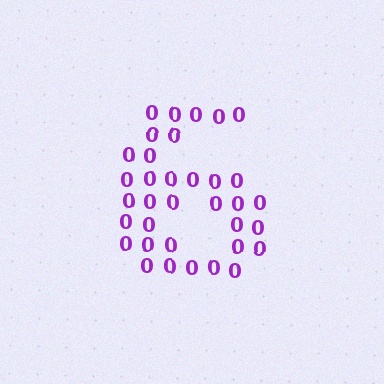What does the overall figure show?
The overall figure shows the digit 6.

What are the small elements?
The small elements are digit 0's.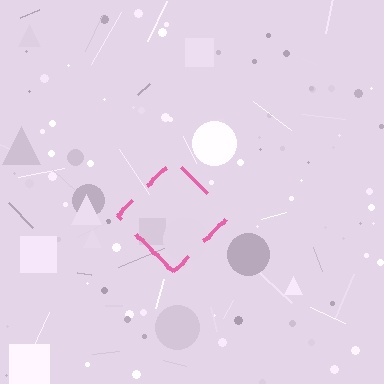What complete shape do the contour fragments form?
The contour fragments form a diamond.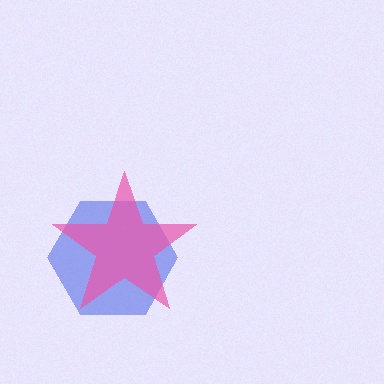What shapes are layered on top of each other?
The layered shapes are: a blue hexagon, a pink star.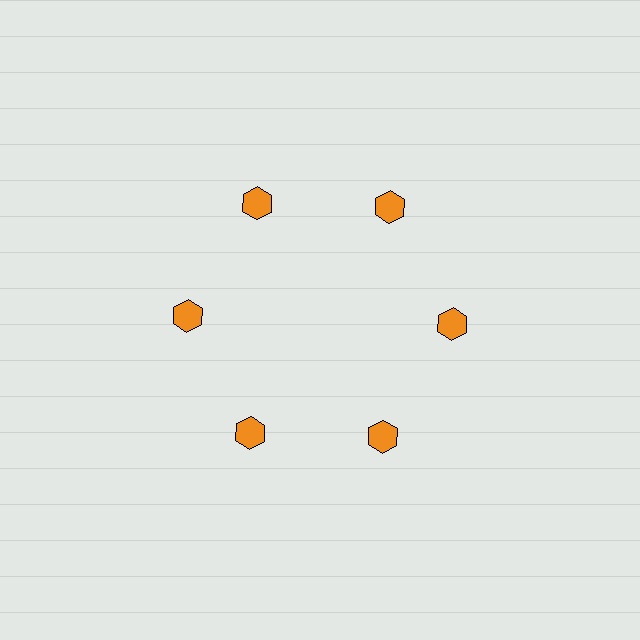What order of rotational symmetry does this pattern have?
This pattern has 6-fold rotational symmetry.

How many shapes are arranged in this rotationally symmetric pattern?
There are 6 shapes, arranged in 6 groups of 1.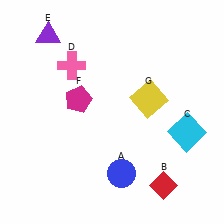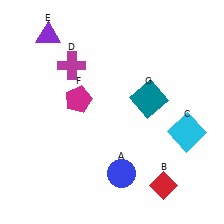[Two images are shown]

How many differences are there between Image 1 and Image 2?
There are 2 differences between the two images.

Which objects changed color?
D changed from pink to magenta. G changed from yellow to teal.